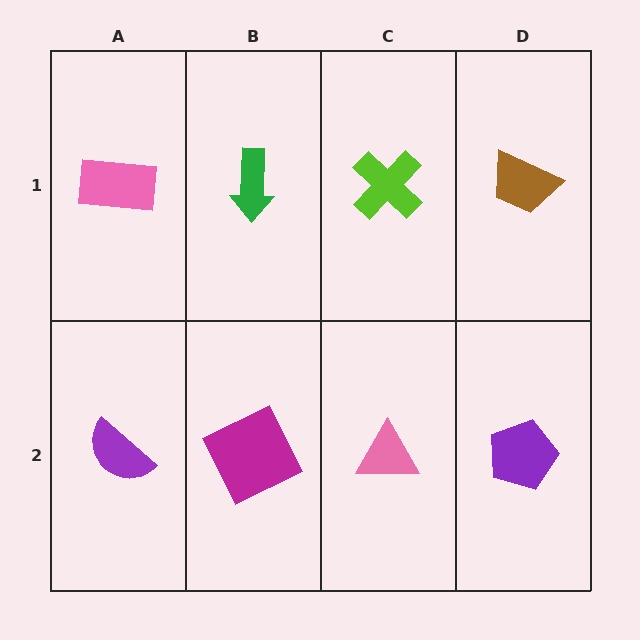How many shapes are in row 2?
4 shapes.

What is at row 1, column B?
A green arrow.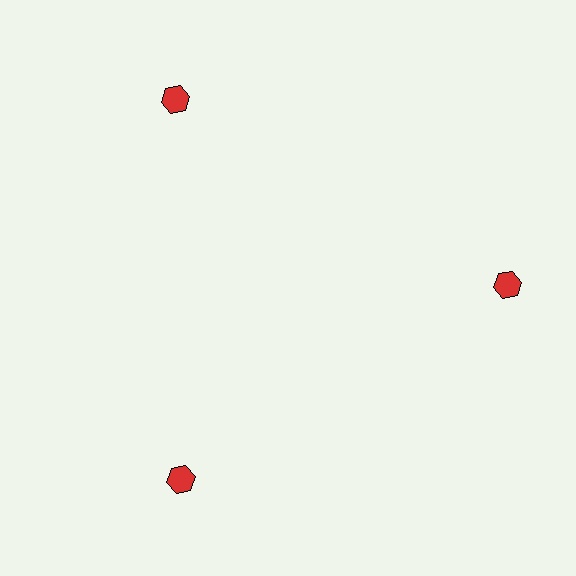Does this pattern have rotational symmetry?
Yes, this pattern has 3-fold rotational symmetry. It looks the same after rotating 120 degrees around the center.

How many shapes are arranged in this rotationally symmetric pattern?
There are 3 shapes, arranged in 3 groups of 1.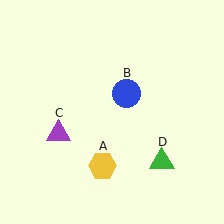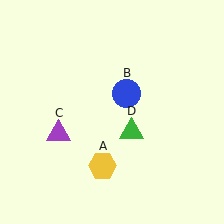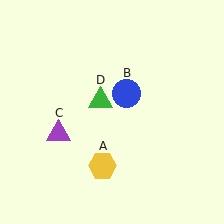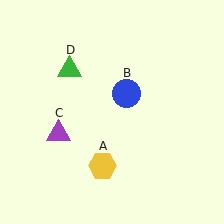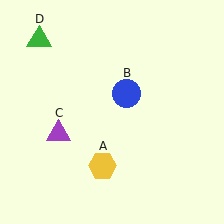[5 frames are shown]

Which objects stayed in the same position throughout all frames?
Yellow hexagon (object A) and blue circle (object B) and purple triangle (object C) remained stationary.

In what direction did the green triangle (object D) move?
The green triangle (object D) moved up and to the left.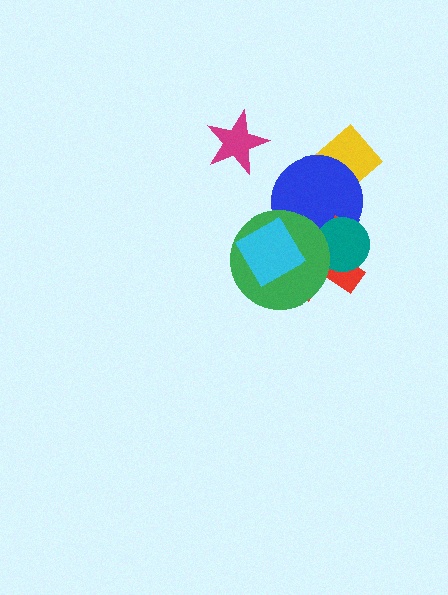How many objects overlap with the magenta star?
0 objects overlap with the magenta star.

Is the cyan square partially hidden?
No, no other shape covers it.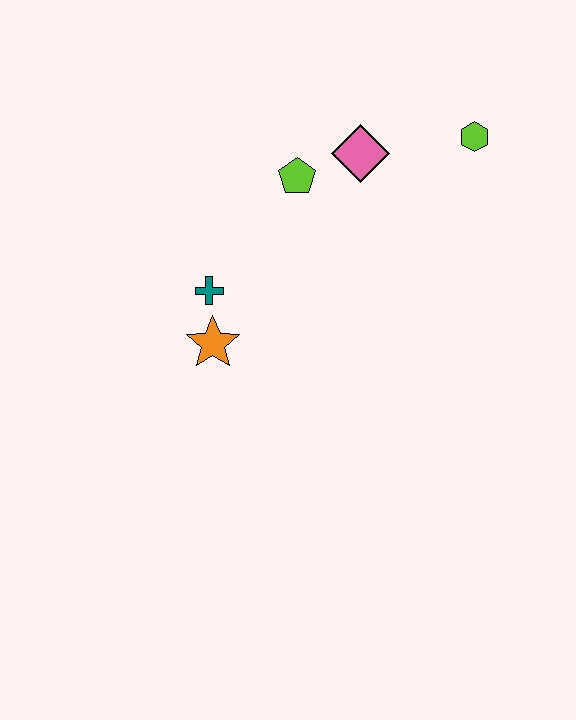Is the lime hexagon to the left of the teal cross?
No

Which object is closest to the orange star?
The teal cross is closest to the orange star.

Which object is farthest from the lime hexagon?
The orange star is farthest from the lime hexagon.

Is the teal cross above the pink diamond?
No